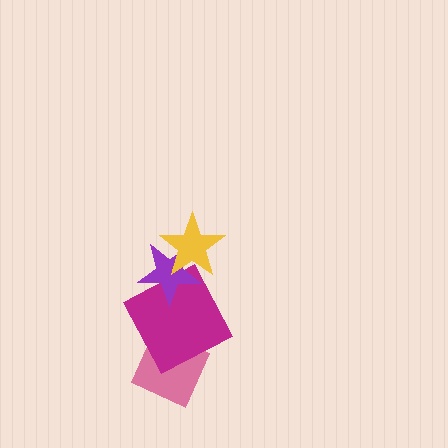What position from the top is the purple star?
The purple star is 2nd from the top.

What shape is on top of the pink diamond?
The magenta square is on top of the pink diamond.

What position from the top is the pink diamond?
The pink diamond is 4th from the top.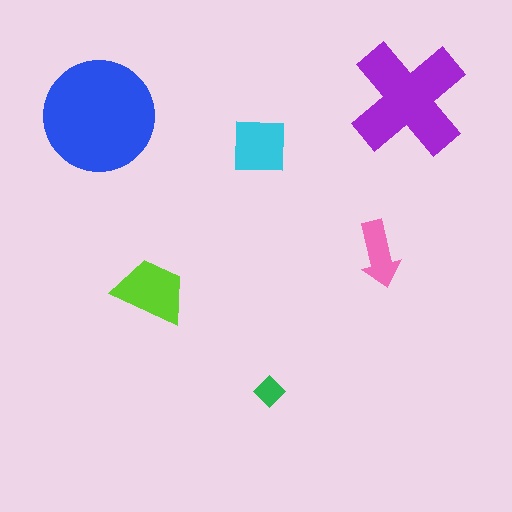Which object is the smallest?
The green diamond.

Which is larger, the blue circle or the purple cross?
The blue circle.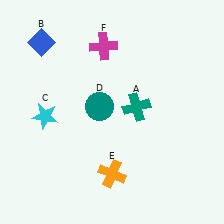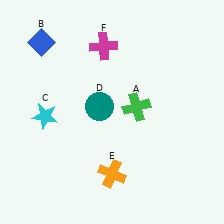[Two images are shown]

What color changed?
The cross (A) changed from teal in Image 1 to green in Image 2.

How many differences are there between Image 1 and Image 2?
There is 1 difference between the two images.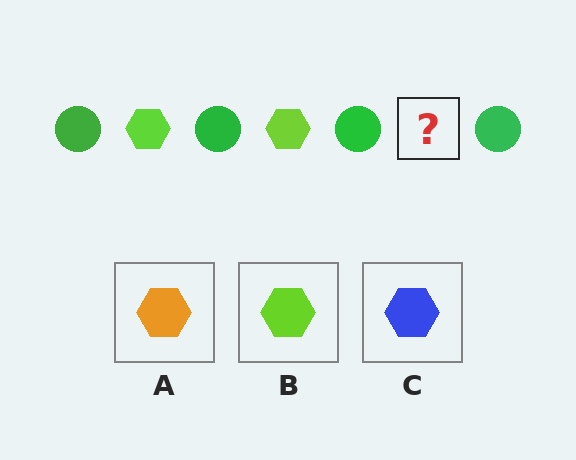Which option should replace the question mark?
Option B.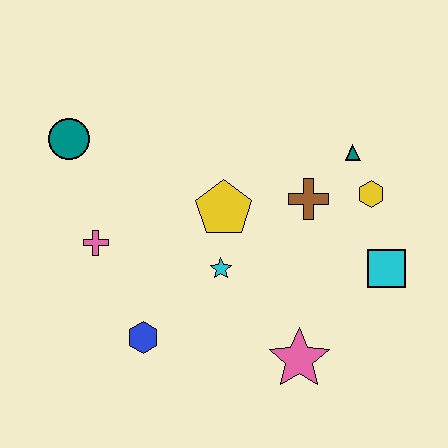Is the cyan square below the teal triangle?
Yes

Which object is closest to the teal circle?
The pink cross is closest to the teal circle.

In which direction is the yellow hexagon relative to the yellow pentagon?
The yellow hexagon is to the right of the yellow pentagon.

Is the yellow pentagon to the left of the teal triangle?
Yes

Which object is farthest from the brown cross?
The teal circle is farthest from the brown cross.